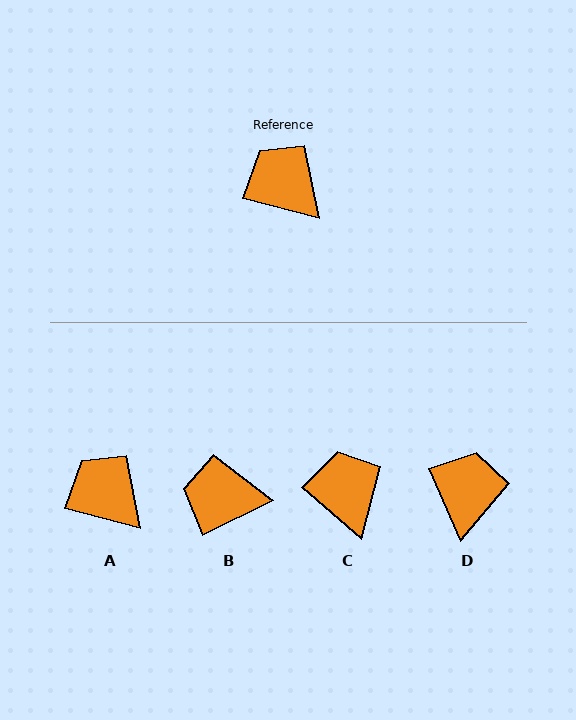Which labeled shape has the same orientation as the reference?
A.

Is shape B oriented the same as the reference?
No, it is off by about 41 degrees.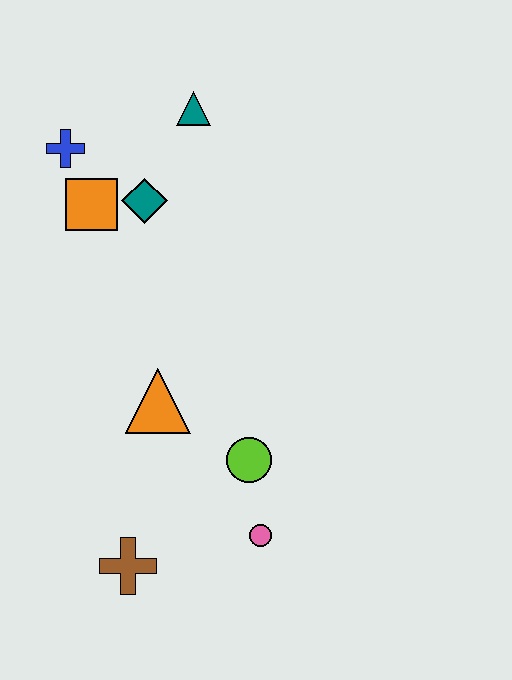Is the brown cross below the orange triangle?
Yes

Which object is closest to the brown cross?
The pink circle is closest to the brown cross.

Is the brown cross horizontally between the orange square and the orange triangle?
Yes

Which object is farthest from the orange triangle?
The teal triangle is farthest from the orange triangle.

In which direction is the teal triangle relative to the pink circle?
The teal triangle is above the pink circle.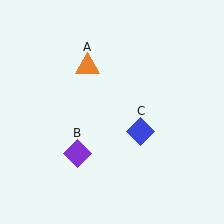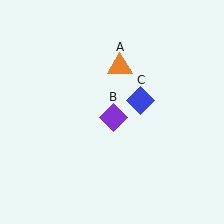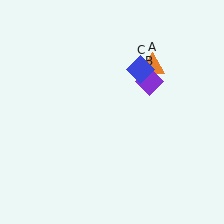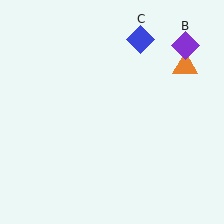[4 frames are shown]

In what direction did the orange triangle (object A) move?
The orange triangle (object A) moved right.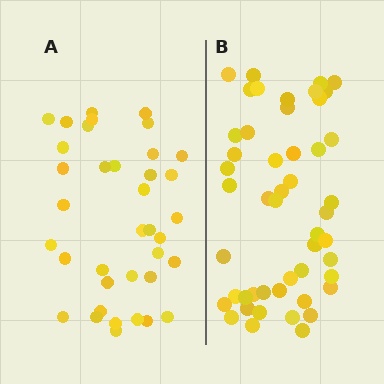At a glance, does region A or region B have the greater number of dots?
Region B (the right region) has more dots.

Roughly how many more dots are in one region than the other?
Region B has roughly 12 or so more dots than region A.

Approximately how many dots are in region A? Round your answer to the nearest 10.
About 40 dots. (The exact count is 37, which rounds to 40.)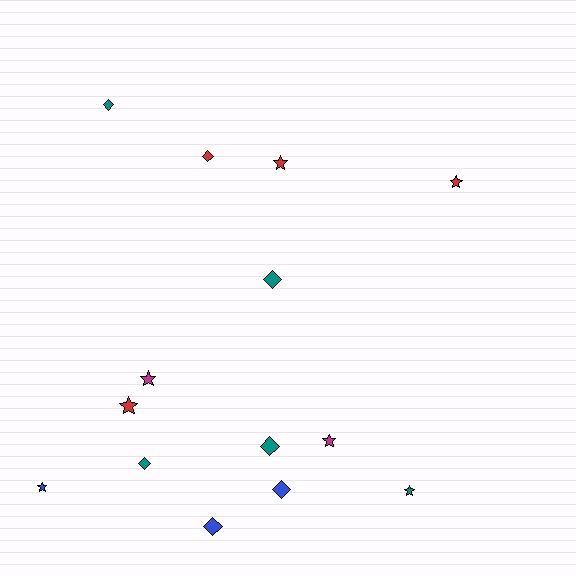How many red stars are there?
There are 3 red stars.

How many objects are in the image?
There are 14 objects.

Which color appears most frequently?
Teal, with 5 objects.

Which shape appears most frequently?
Diamond, with 7 objects.